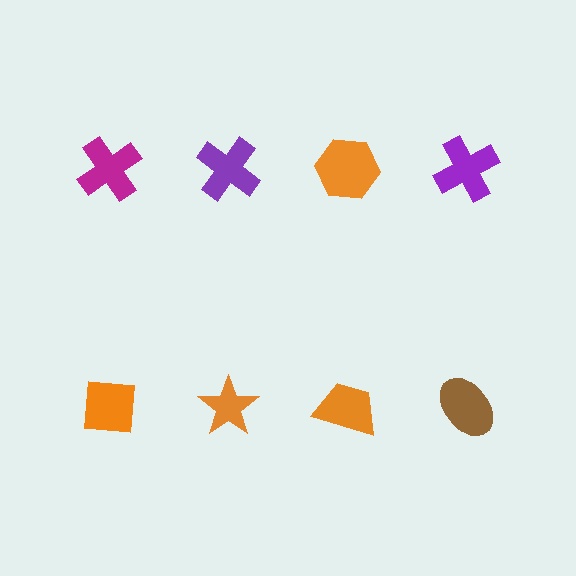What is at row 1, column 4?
A purple cross.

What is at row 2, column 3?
An orange trapezoid.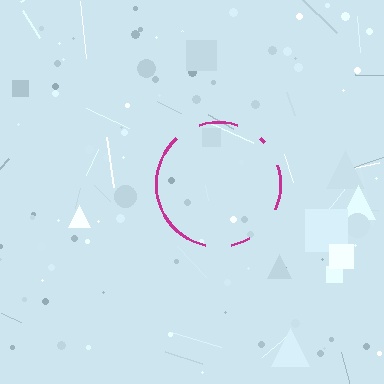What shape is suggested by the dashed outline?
The dashed outline suggests a circle.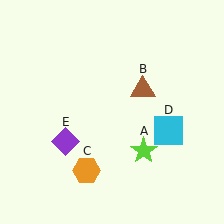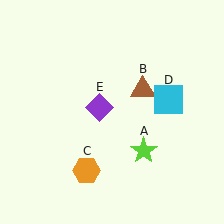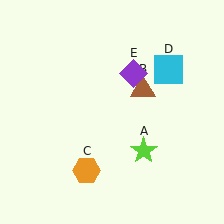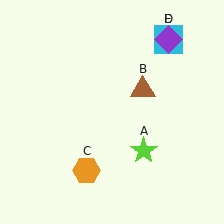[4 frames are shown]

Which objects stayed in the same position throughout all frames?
Lime star (object A) and brown triangle (object B) and orange hexagon (object C) remained stationary.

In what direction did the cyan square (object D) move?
The cyan square (object D) moved up.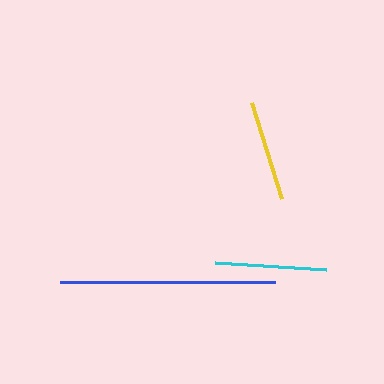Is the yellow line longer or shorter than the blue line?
The blue line is longer than the yellow line.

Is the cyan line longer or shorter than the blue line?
The blue line is longer than the cyan line.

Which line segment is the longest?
The blue line is the longest at approximately 215 pixels.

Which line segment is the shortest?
The yellow line is the shortest at approximately 100 pixels.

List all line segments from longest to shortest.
From longest to shortest: blue, cyan, yellow.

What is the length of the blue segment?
The blue segment is approximately 215 pixels long.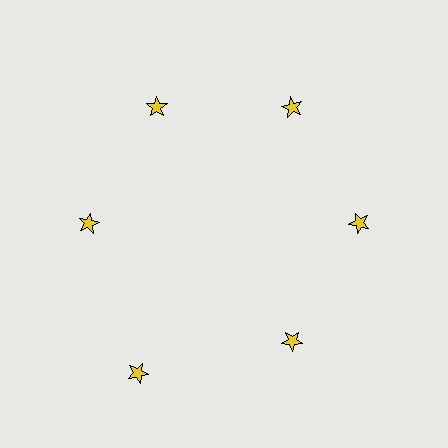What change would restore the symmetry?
The symmetry would be restored by moving it inward, back onto the ring so that all 6 stars sit at equal angles and equal distance from the center.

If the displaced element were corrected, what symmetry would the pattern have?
It would have 6-fold rotational symmetry — the pattern would map onto itself every 60 degrees.